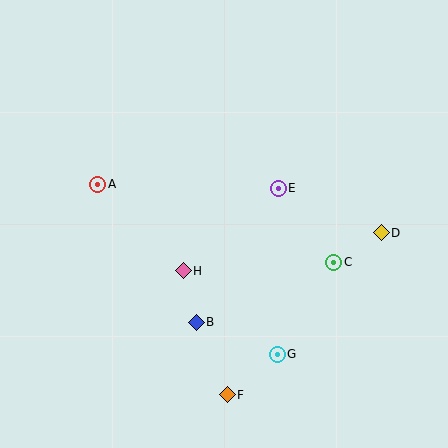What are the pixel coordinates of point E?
Point E is at (278, 188).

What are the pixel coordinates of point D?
Point D is at (381, 233).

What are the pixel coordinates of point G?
Point G is at (277, 354).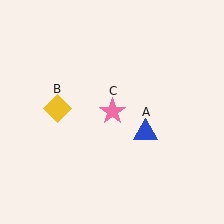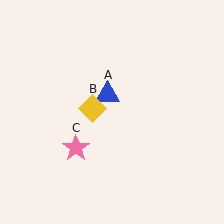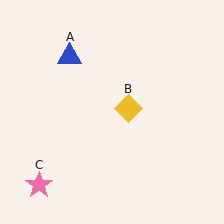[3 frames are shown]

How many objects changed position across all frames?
3 objects changed position: blue triangle (object A), yellow diamond (object B), pink star (object C).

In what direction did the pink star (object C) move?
The pink star (object C) moved down and to the left.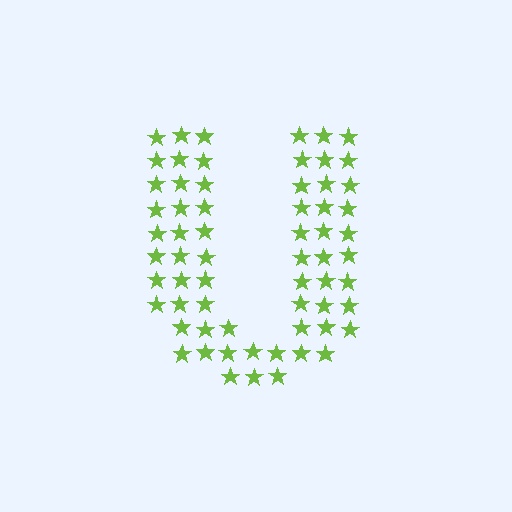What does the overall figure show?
The overall figure shows the letter U.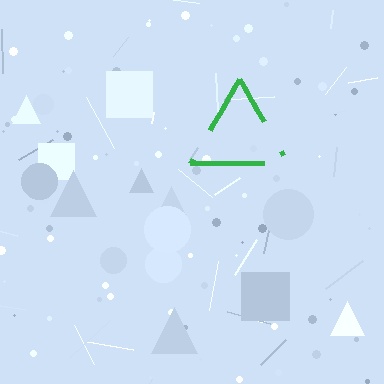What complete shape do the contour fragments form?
The contour fragments form a triangle.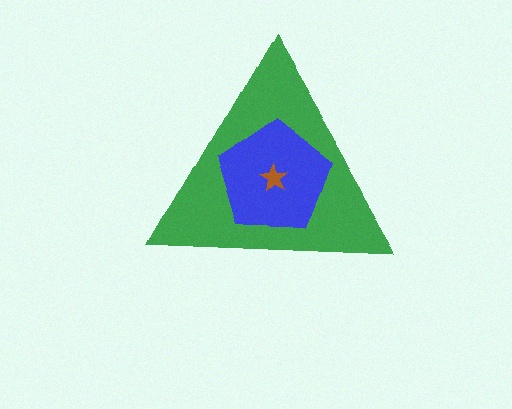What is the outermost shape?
The green triangle.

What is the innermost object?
The brown star.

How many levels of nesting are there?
3.